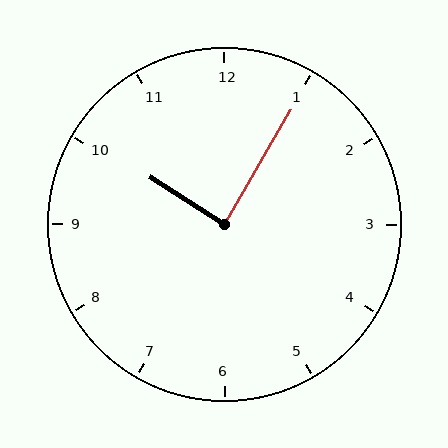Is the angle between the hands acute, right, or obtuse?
It is right.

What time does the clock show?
10:05.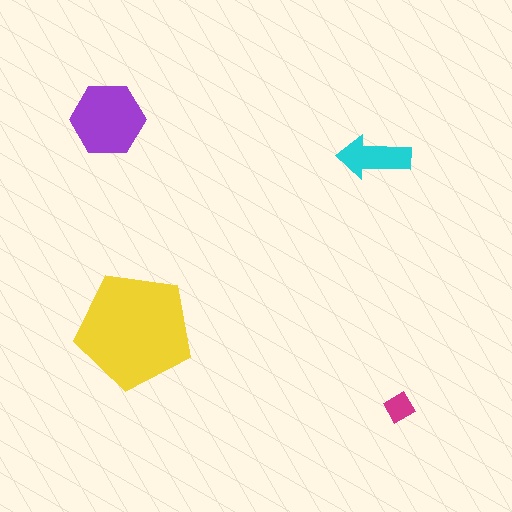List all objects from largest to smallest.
The yellow pentagon, the purple hexagon, the cyan arrow, the magenta diamond.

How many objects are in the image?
There are 4 objects in the image.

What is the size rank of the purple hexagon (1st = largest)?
2nd.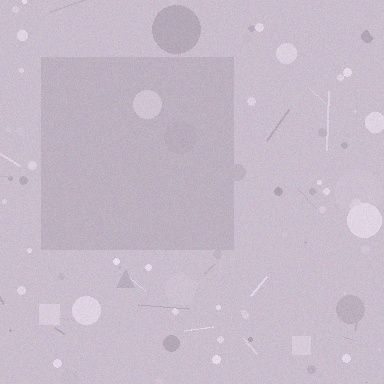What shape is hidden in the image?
A square is hidden in the image.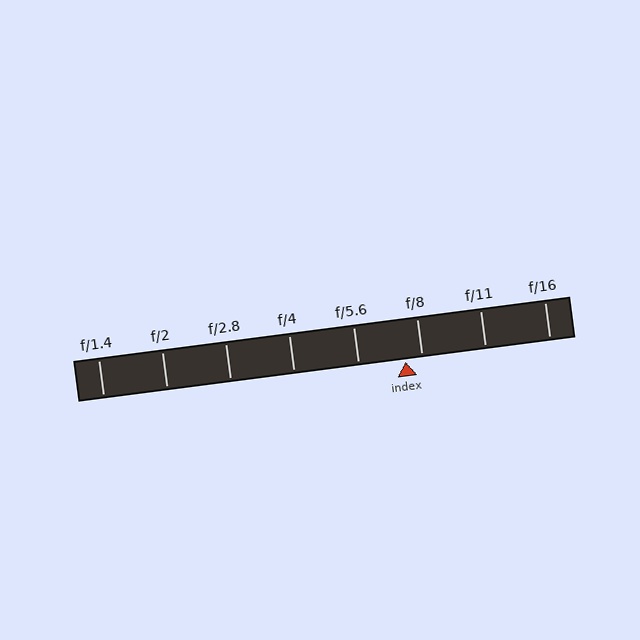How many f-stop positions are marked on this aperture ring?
There are 8 f-stop positions marked.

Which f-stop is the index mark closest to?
The index mark is closest to f/8.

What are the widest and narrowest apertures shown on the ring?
The widest aperture shown is f/1.4 and the narrowest is f/16.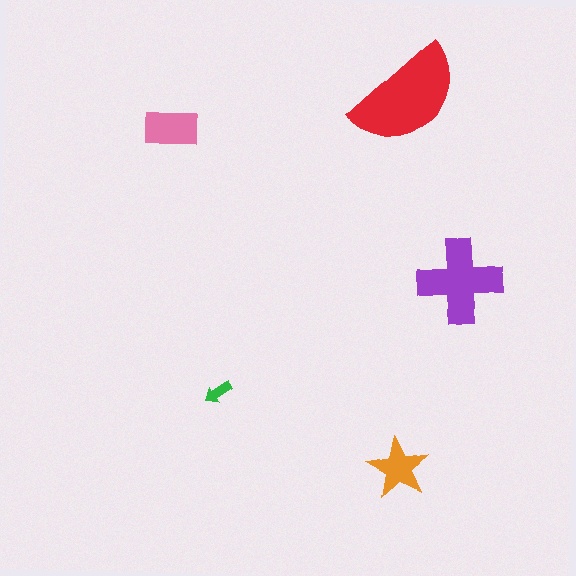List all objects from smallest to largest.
The green arrow, the orange star, the pink rectangle, the purple cross, the red semicircle.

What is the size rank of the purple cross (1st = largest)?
2nd.